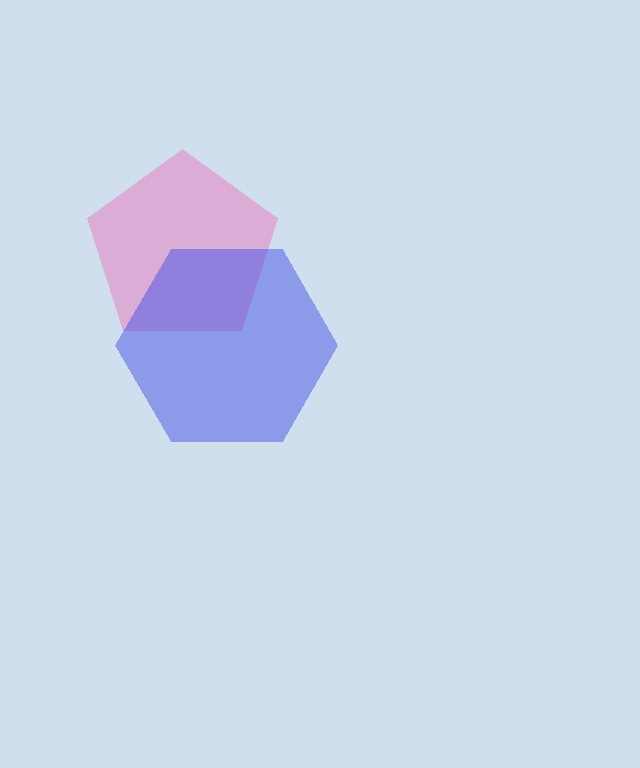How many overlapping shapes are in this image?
There are 2 overlapping shapes in the image.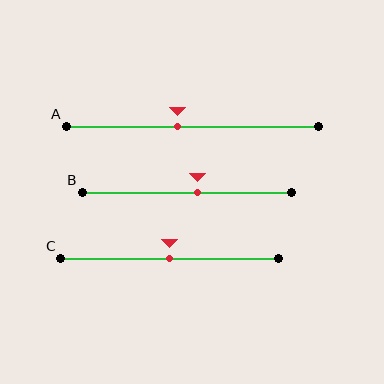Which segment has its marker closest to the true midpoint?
Segment C has its marker closest to the true midpoint.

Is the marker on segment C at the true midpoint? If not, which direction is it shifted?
Yes, the marker on segment C is at the true midpoint.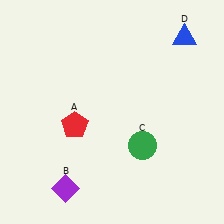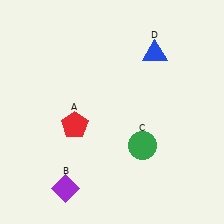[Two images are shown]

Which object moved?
The blue triangle (D) moved left.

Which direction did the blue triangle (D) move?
The blue triangle (D) moved left.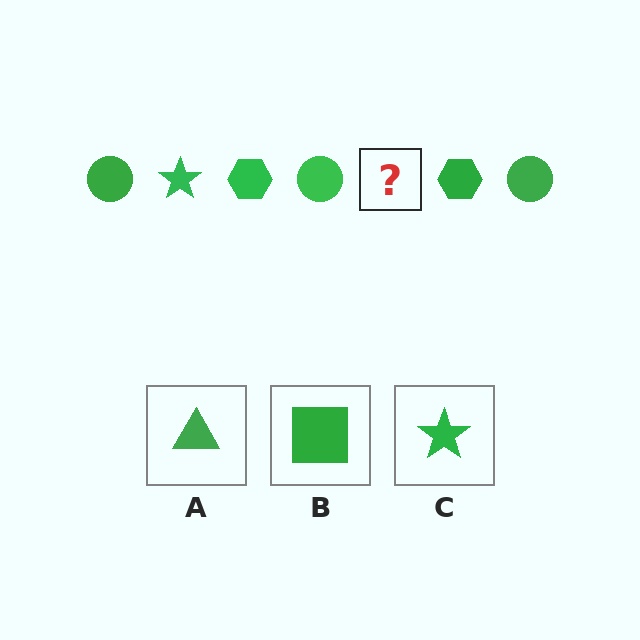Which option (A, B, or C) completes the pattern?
C.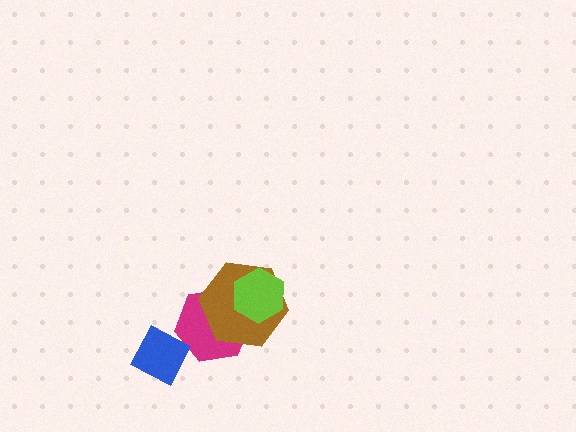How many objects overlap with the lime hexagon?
2 objects overlap with the lime hexagon.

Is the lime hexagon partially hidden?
No, no other shape covers it.